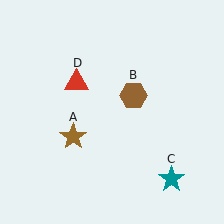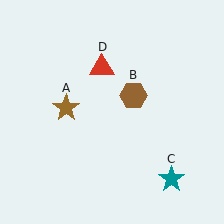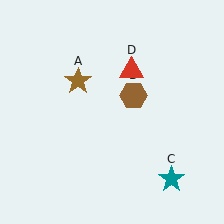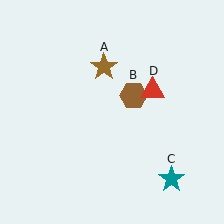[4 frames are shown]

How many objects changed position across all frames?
2 objects changed position: brown star (object A), red triangle (object D).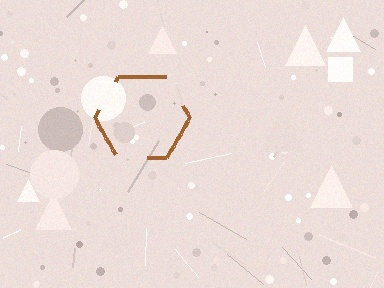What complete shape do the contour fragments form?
The contour fragments form a hexagon.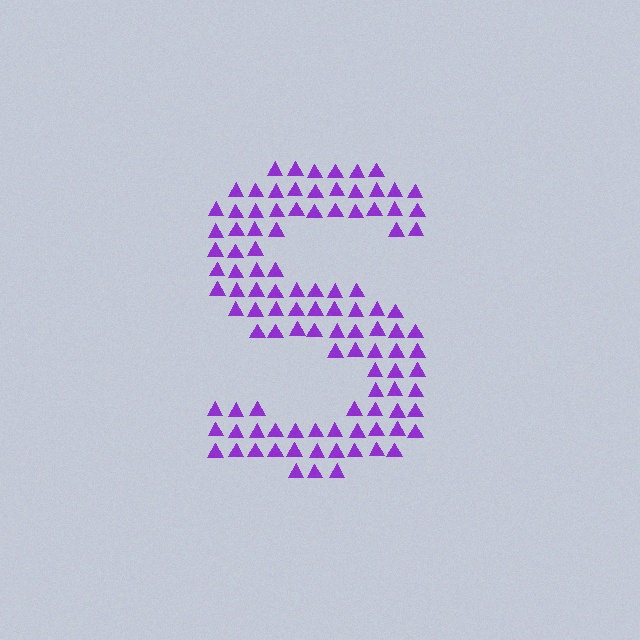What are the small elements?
The small elements are triangles.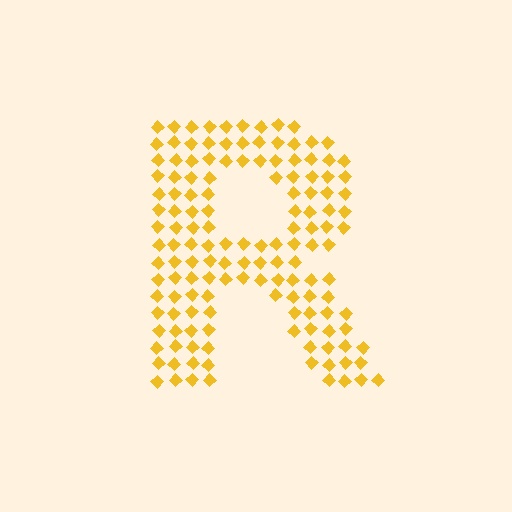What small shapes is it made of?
It is made of small diamonds.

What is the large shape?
The large shape is the letter R.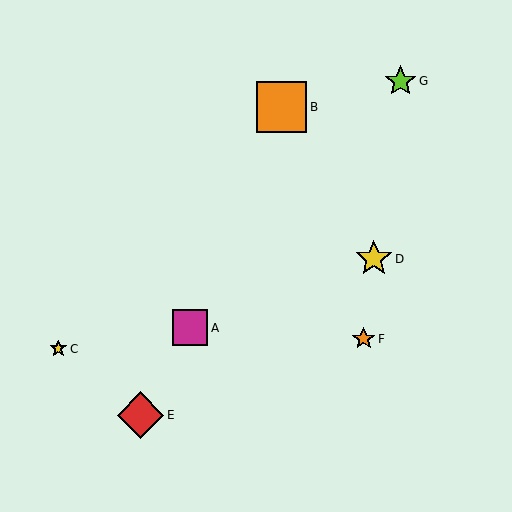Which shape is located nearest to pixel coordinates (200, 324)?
The magenta square (labeled A) at (190, 328) is nearest to that location.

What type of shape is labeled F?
Shape F is an orange star.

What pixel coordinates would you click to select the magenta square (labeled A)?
Click at (190, 328) to select the magenta square A.